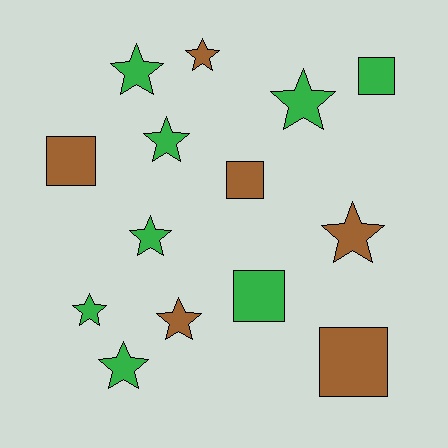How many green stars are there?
There are 6 green stars.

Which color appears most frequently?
Green, with 8 objects.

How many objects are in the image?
There are 14 objects.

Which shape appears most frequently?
Star, with 9 objects.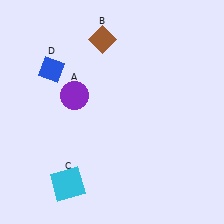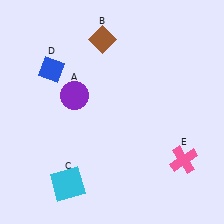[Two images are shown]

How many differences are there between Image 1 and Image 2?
There is 1 difference between the two images.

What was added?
A pink cross (E) was added in Image 2.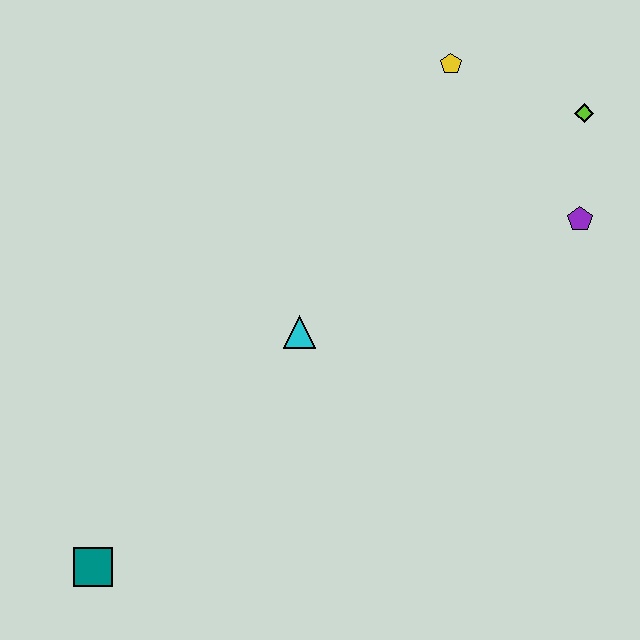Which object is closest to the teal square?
The cyan triangle is closest to the teal square.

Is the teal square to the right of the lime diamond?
No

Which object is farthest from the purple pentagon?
The teal square is farthest from the purple pentagon.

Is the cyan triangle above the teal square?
Yes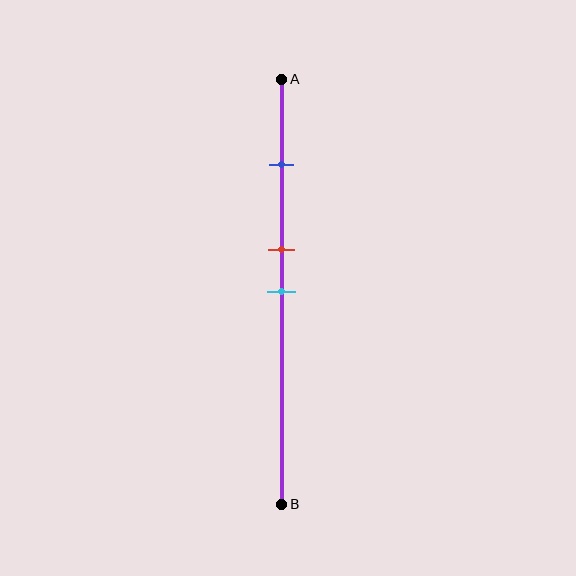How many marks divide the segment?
There are 3 marks dividing the segment.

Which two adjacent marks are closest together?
The red and cyan marks are the closest adjacent pair.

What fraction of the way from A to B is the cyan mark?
The cyan mark is approximately 50% (0.5) of the way from A to B.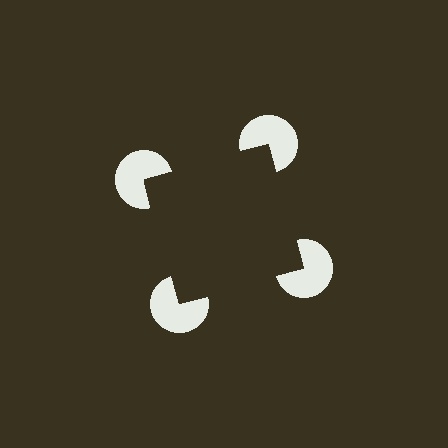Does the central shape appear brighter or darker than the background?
It typically appears slightly darker than the background, even though no actual brightness change is drawn.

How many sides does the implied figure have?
4 sides.